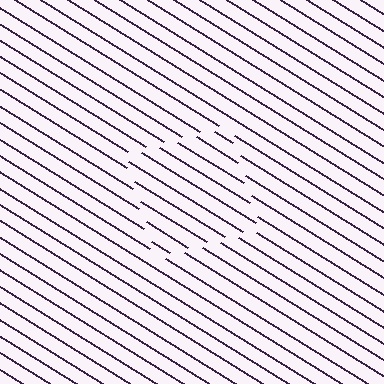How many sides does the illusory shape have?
4 sides — the line-ends trace a square.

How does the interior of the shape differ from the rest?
The interior of the shape contains the same grating, shifted by half a period — the contour is defined by the phase discontinuity where line-ends from the inner and outer gratings abut.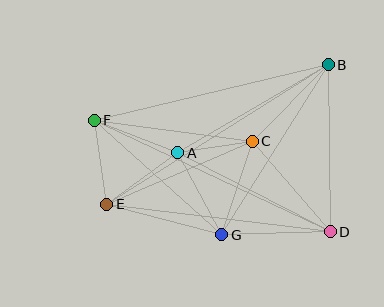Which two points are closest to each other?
Points A and C are closest to each other.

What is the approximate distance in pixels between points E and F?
The distance between E and F is approximately 85 pixels.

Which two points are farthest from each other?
Points B and E are farthest from each other.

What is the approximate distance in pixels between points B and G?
The distance between B and G is approximately 201 pixels.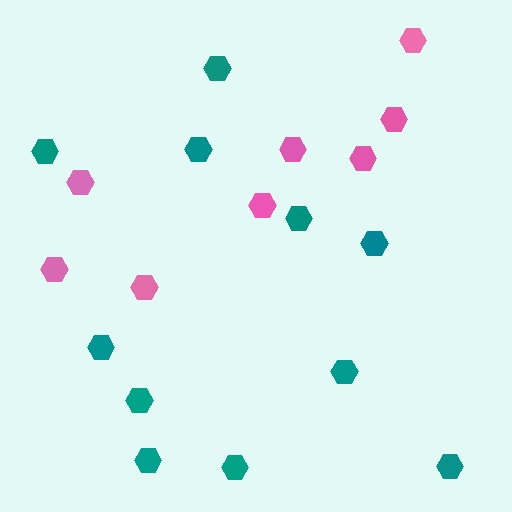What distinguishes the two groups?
There are 2 groups: one group of pink hexagons (8) and one group of teal hexagons (11).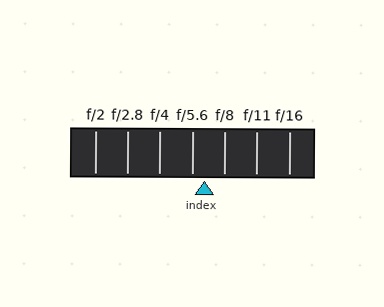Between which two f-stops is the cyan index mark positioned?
The index mark is between f/5.6 and f/8.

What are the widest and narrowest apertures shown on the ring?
The widest aperture shown is f/2 and the narrowest is f/16.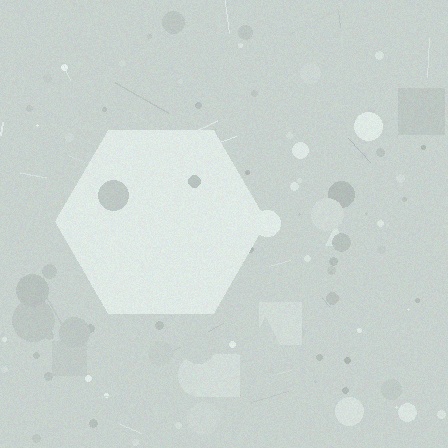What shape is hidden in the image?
A hexagon is hidden in the image.